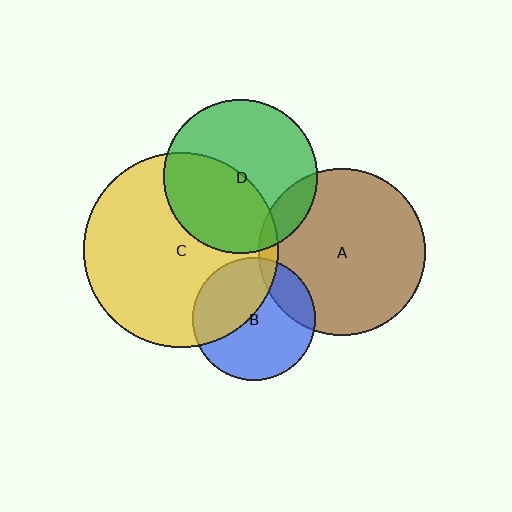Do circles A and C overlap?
Yes.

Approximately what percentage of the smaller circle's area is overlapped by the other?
Approximately 5%.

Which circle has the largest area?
Circle C (yellow).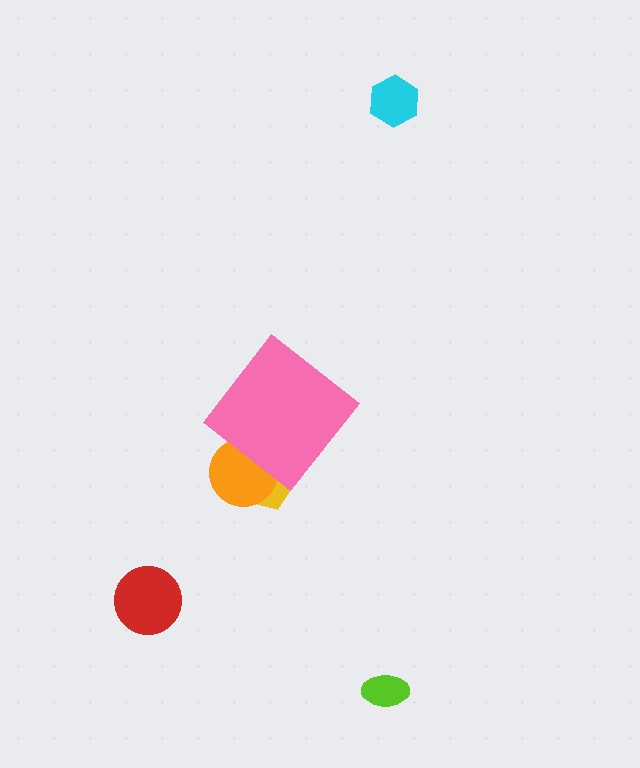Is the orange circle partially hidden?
Yes, the orange circle is partially hidden behind the pink diamond.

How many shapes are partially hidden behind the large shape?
2 shapes are partially hidden.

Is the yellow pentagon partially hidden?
Yes, the yellow pentagon is partially hidden behind the pink diamond.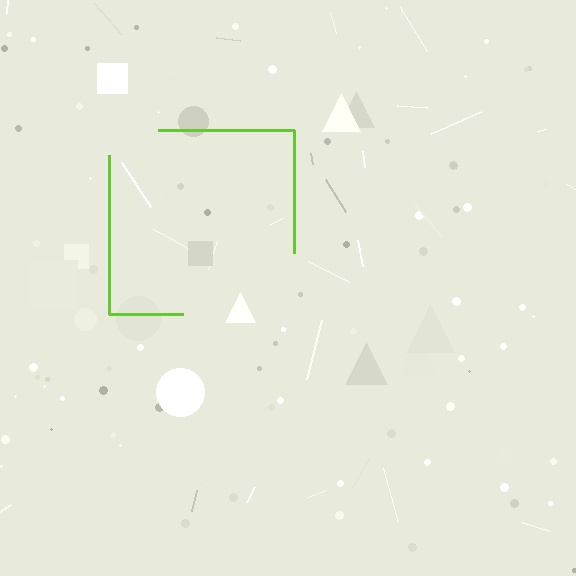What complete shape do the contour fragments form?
The contour fragments form a square.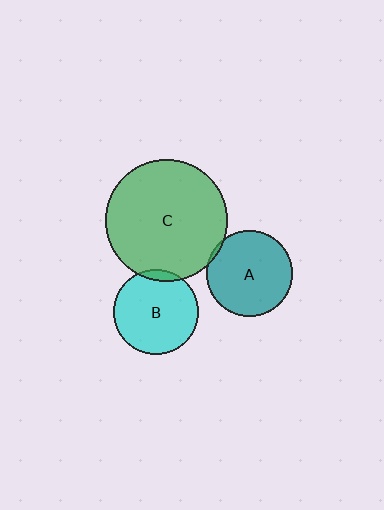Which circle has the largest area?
Circle C (green).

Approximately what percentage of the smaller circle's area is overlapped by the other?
Approximately 5%.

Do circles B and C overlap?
Yes.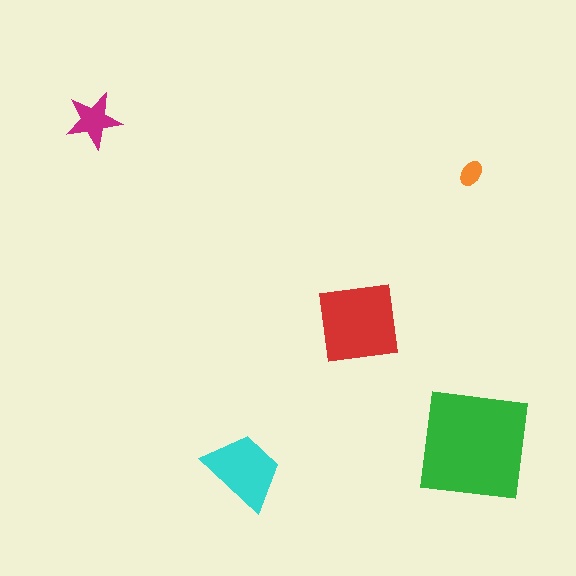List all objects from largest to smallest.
The green square, the red square, the cyan trapezoid, the magenta star, the orange ellipse.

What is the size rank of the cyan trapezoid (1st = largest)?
3rd.